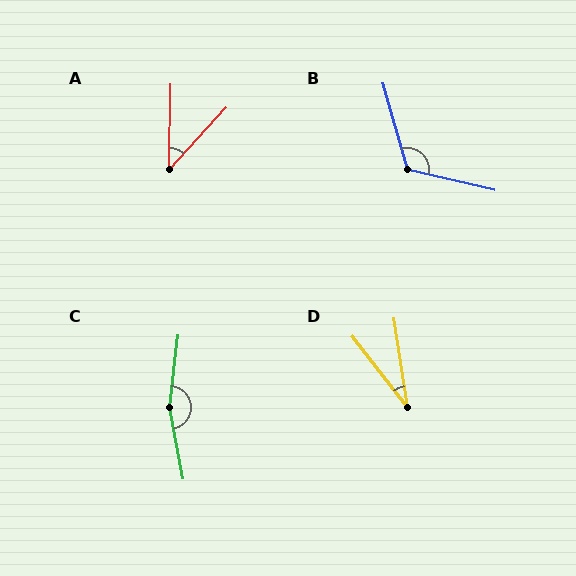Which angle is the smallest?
D, at approximately 30 degrees.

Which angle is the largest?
C, at approximately 162 degrees.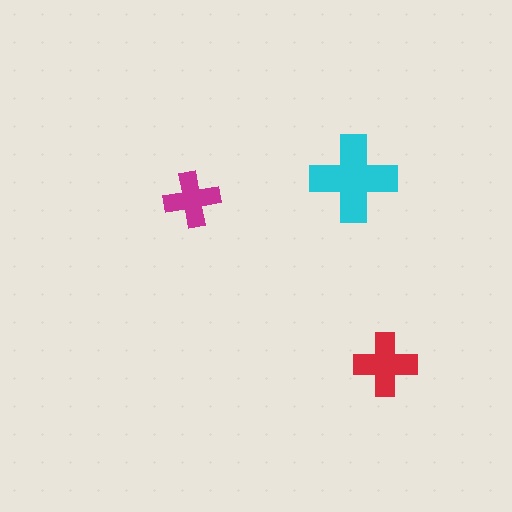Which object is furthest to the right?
The red cross is rightmost.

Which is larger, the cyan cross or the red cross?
The cyan one.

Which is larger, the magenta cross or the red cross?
The red one.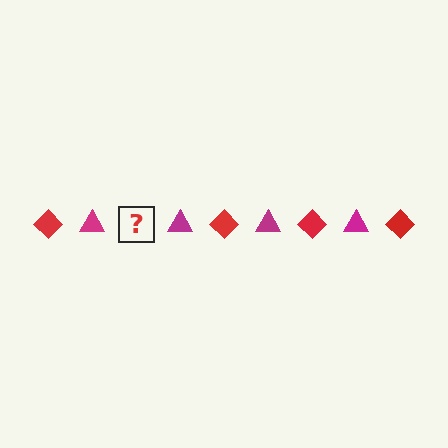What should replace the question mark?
The question mark should be replaced with a red diamond.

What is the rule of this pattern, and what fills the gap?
The rule is that the pattern alternates between red diamond and magenta triangle. The gap should be filled with a red diamond.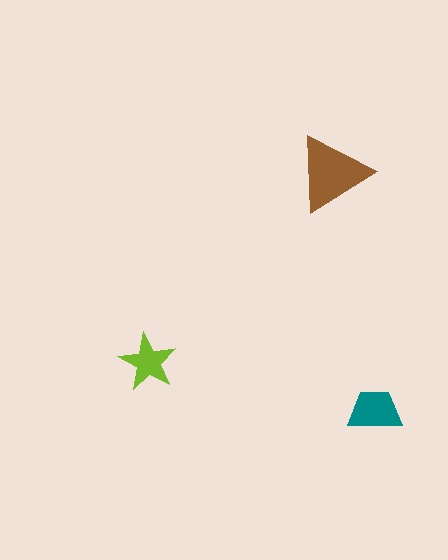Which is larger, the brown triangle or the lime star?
The brown triangle.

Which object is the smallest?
The lime star.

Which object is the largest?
The brown triangle.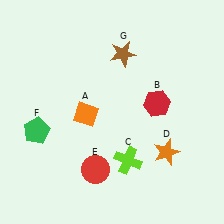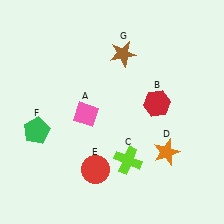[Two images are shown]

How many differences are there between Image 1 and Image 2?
There is 1 difference between the two images.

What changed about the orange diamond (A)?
In Image 1, A is orange. In Image 2, it changed to pink.